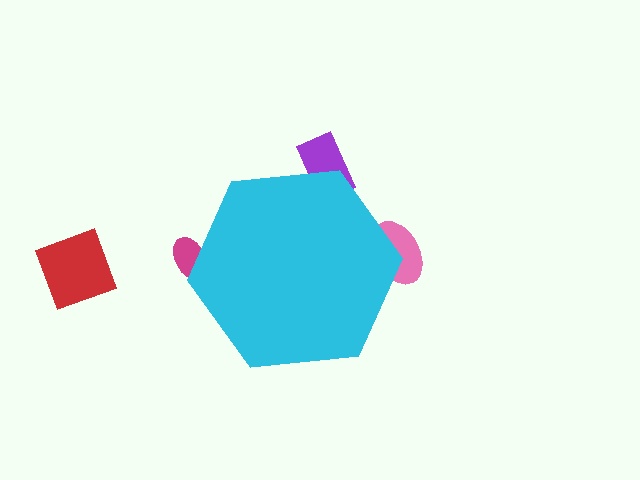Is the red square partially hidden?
No, the red square is fully visible.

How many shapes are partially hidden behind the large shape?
3 shapes are partially hidden.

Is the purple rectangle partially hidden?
Yes, the purple rectangle is partially hidden behind the cyan hexagon.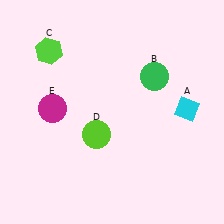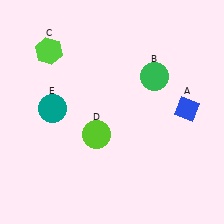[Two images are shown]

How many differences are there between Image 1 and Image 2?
There are 2 differences between the two images.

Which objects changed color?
A changed from cyan to blue. E changed from magenta to teal.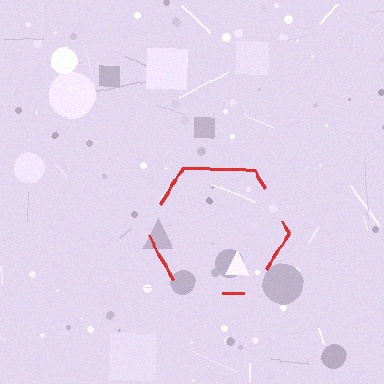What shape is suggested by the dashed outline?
The dashed outline suggests a hexagon.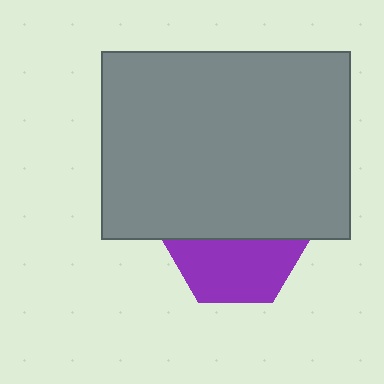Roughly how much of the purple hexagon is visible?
About half of it is visible (roughly 49%).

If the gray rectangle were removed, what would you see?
You would see the complete purple hexagon.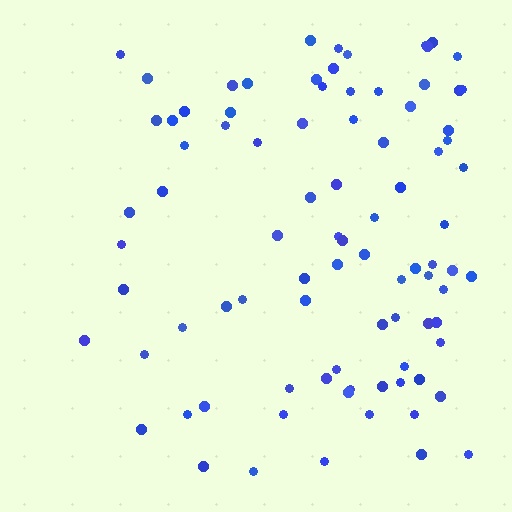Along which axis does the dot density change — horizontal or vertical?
Horizontal.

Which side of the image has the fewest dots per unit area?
The left.